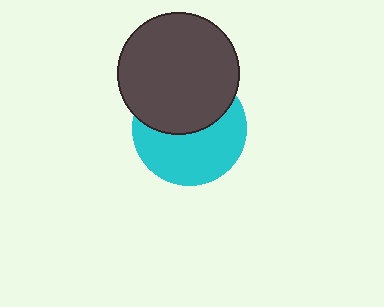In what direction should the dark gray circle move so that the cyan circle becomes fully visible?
The dark gray circle should move up. That is the shortest direction to clear the overlap and leave the cyan circle fully visible.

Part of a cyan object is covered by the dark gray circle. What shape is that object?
It is a circle.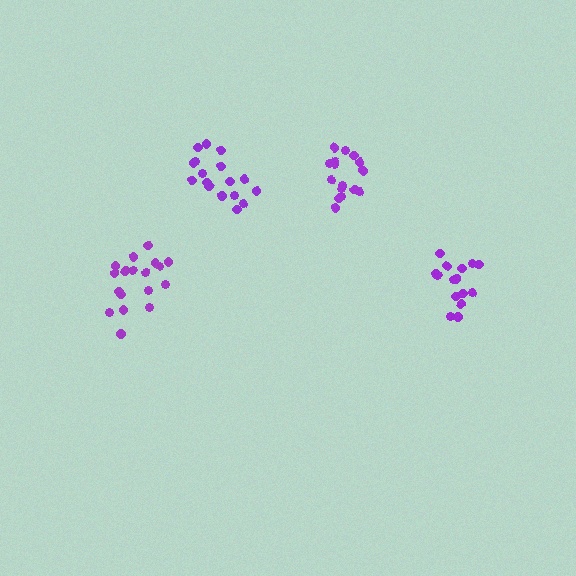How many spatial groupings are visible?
There are 4 spatial groupings.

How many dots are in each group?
Group 1: 15 dots, Group 2: 16 dots, Group 3: 18 dots, Group 4: 17 dots (66 total).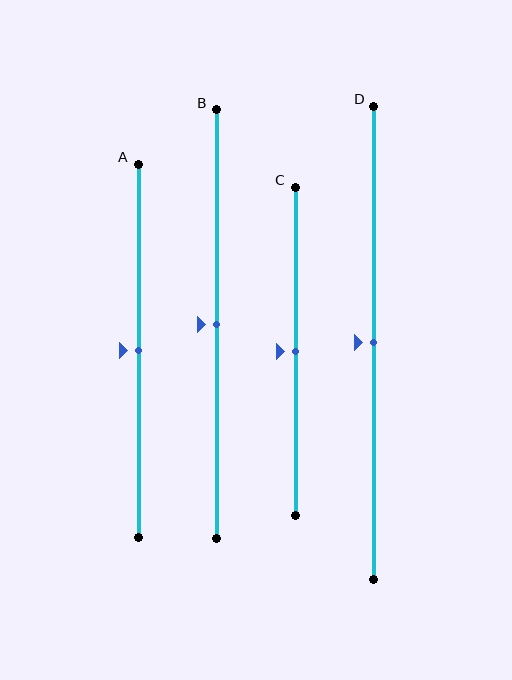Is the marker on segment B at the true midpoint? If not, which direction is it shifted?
Yes, the marker on segment B is at the true midpoint.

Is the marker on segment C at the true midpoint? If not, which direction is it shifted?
Yes, the marker on segment C is at the true midpoint.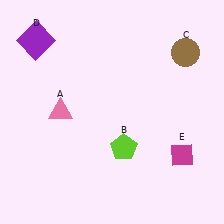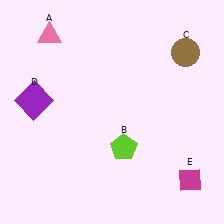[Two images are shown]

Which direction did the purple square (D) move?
The purple square (D) moved down.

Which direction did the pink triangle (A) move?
The pink triangle (A) moved up.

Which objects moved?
The objects that moved are: the pink triangle (A), the purple square (D), the magenta diamond (E).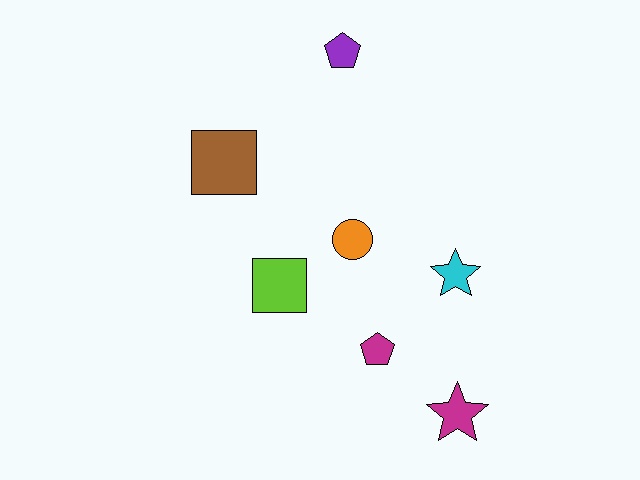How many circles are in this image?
There is 1 circle.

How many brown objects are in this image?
There is 1 brown object.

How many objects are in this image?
There are 7 objects.